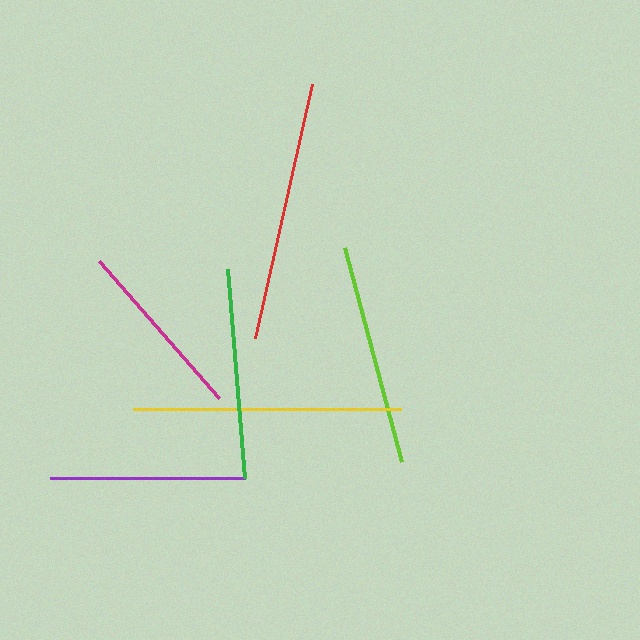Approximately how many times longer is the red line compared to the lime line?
The red line is approximately 1.2 times the length of the lime line.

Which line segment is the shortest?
The magenta line is the shortest at approximately 182 pixels.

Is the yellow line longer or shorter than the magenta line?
The yellow line is longer than the magenta line.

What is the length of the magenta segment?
The magenta segment is approximately 182 pixels long.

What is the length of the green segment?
The green segment is approximately 210 pixels long.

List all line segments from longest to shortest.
From longest to shortest: yellow, red, lime, green, purple, magenta.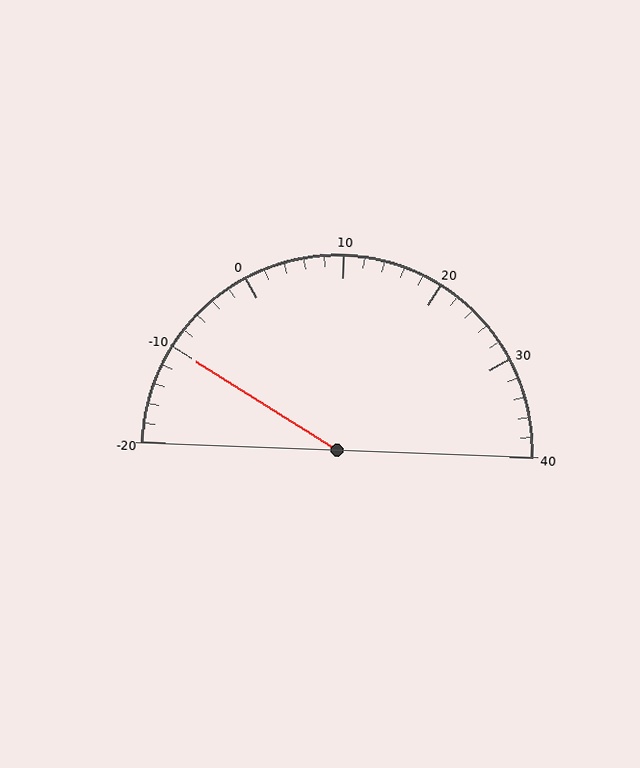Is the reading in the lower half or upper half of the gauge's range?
The reading is in the lower half of the range (-20 to 40).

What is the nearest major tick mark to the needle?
The nearest major tick mark is -10.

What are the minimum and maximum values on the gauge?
The gauge ranges from -20 to 40.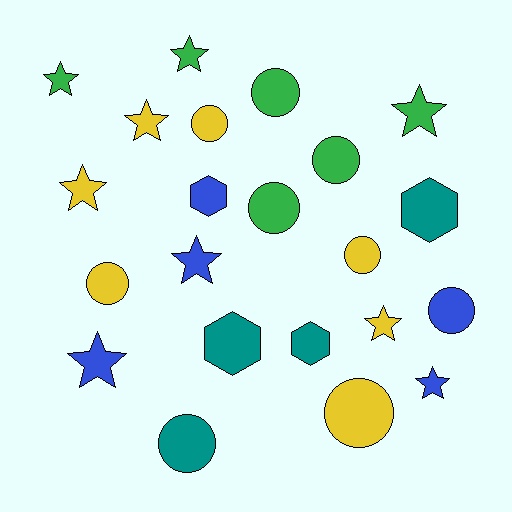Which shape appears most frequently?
Star, with 9 objects.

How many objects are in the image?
There are 22 objects.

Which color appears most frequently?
Yellow, with 7 objects.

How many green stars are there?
There are 3 green stars.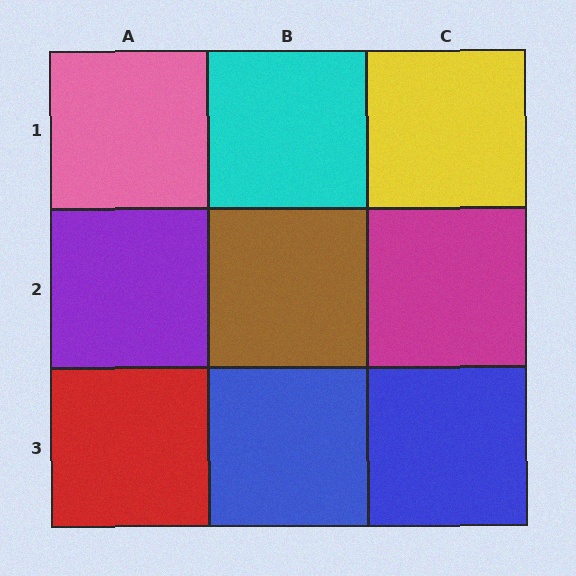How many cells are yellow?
1 cell is yellow.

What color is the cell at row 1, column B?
Cyan.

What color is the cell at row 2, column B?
Brown.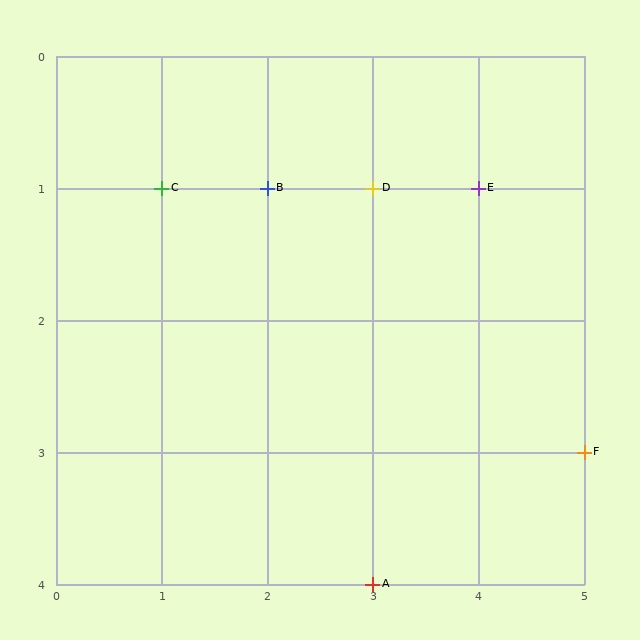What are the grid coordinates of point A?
Point A is at grid coordinates (3, 4).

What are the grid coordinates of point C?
Point C is at grid coordinates (1, 1).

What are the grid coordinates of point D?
Point D is at grid coordinates (3, 1).